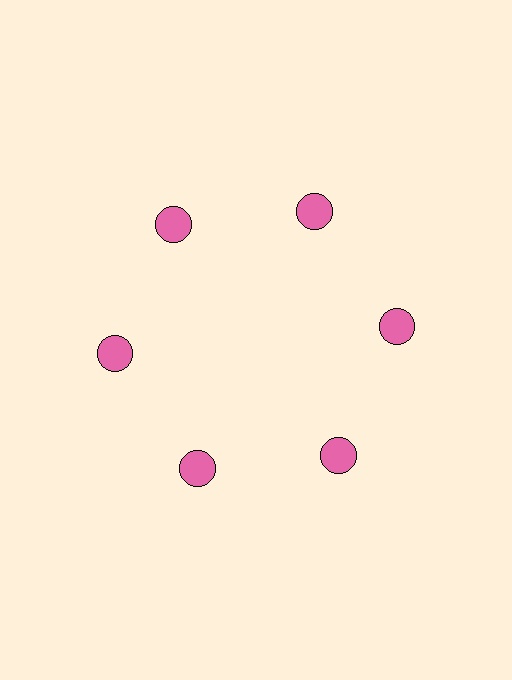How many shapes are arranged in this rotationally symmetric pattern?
There are 6 shapes, arranged in 6 groups of 1.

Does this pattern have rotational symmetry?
Yes, this pattern has 6-fold rotational symmetry. It looks the same after rotating 60 degrees around the center.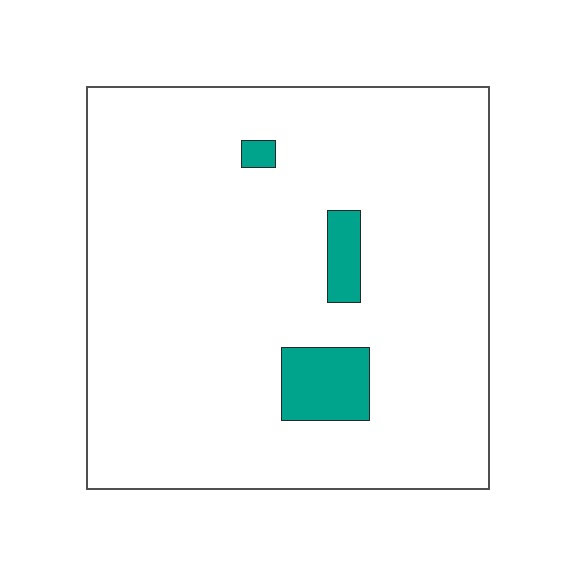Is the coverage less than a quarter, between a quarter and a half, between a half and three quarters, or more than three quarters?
Less than a quarter.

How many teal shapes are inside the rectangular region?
3.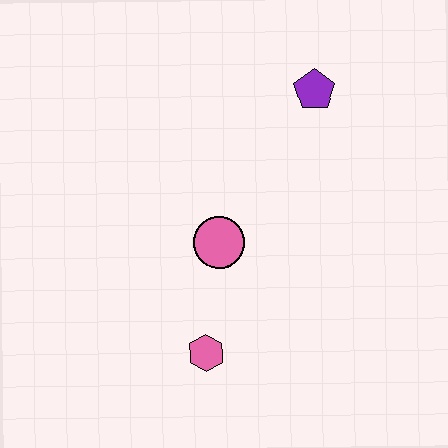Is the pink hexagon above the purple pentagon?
No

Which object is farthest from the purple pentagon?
The pink hexagon is farthest from the purple pentagon.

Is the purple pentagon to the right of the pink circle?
Yes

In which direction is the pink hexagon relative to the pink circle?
The pink hexagon is below the pink circle.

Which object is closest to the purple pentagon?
The pink circle is closest to the purple pentagon.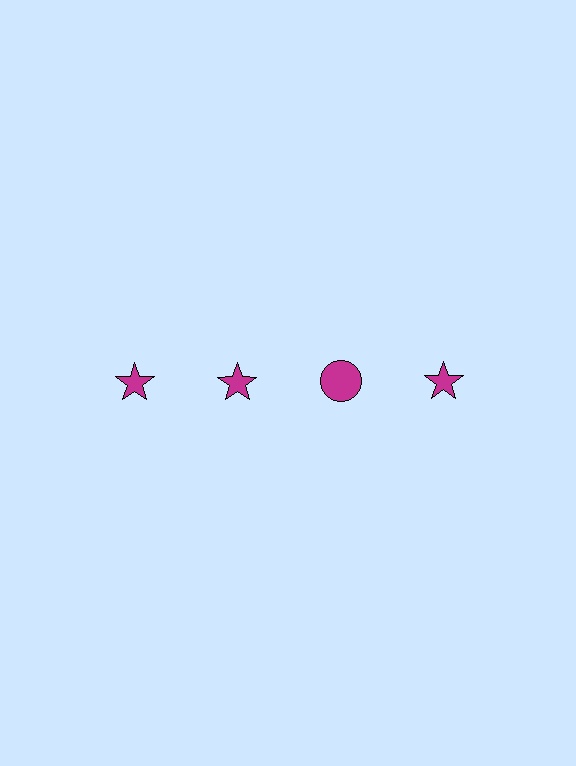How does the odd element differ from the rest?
It has a different shape: circle instead of star.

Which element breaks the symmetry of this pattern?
The magenta circle in the top row, center column breaks the symmetry. All other shapes are magenta stars.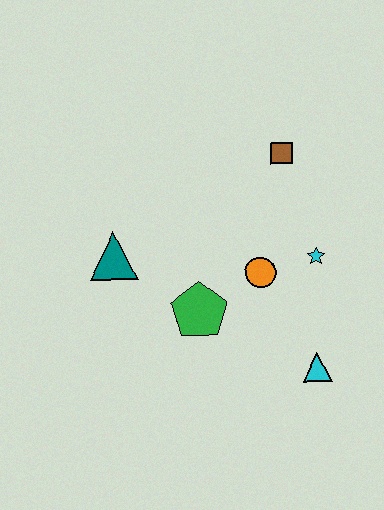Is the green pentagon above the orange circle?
No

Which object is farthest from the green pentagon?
The brown square is farthest from the green pentagon.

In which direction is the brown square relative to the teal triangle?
The brown square is to the right of the teal triangle.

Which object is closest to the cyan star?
The orange circle is closest to the cyan star.